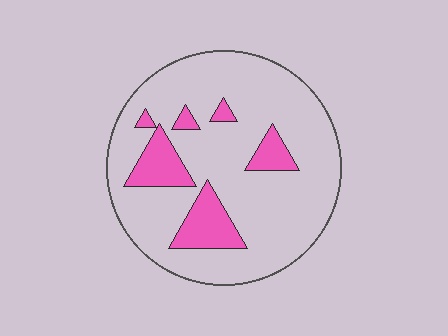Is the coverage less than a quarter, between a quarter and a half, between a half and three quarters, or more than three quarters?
Less than a quarter.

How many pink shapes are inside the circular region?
6.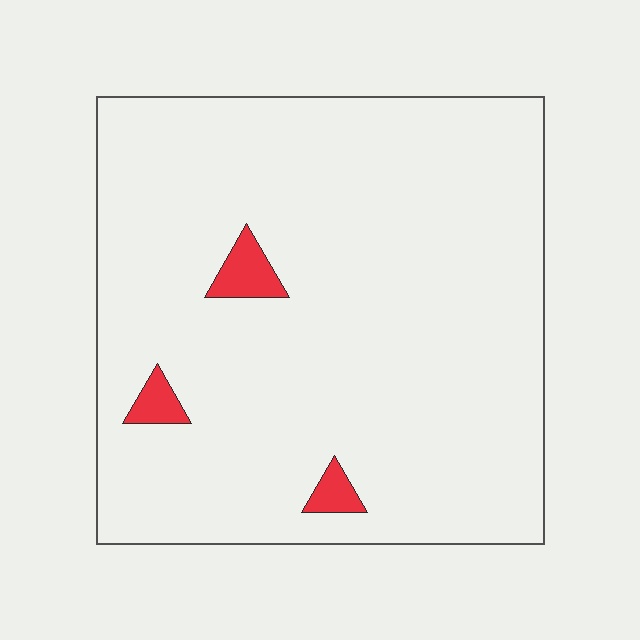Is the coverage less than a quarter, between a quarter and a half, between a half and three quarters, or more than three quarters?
Less than a quarter.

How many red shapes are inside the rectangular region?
3.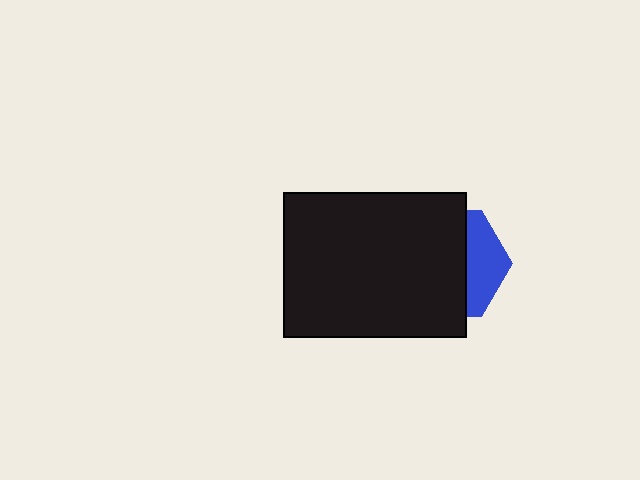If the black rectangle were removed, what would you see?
You would see the complete blue hexagon.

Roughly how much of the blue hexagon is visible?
A small part of it is visible (roughly 32%).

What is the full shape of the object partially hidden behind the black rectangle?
The partially hidden object is a blue hexagon.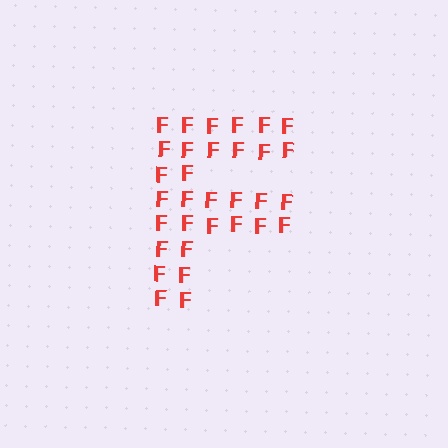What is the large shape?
The large shape is the letter F.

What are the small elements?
The small elements are letter F's.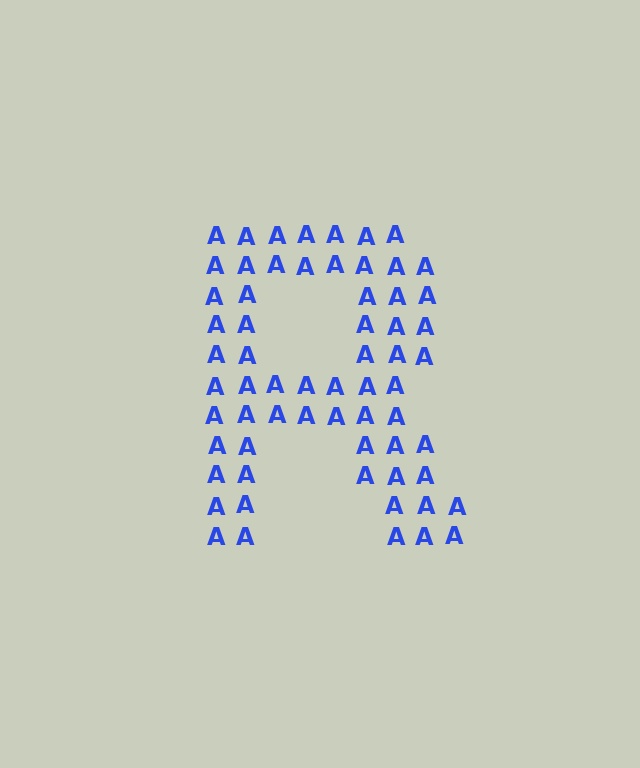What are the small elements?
The small elements are letter A's.